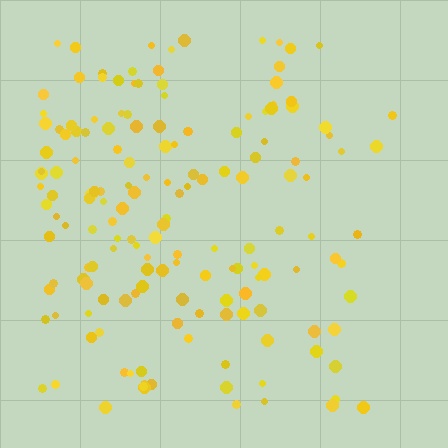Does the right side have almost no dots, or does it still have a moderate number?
Still a moderate number, just noticeably fewer than the left.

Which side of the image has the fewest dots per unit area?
The right.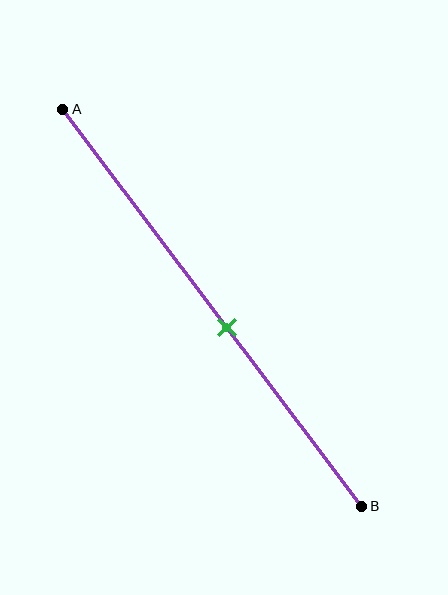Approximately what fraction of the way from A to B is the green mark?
The green mark is approximately 55% of the way from A to B.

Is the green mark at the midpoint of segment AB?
No, the mark is at about 55% from A, not at the 50% midpoint.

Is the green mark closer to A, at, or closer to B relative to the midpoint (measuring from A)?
The green mark is closer to point B than the midpoint of segment AB.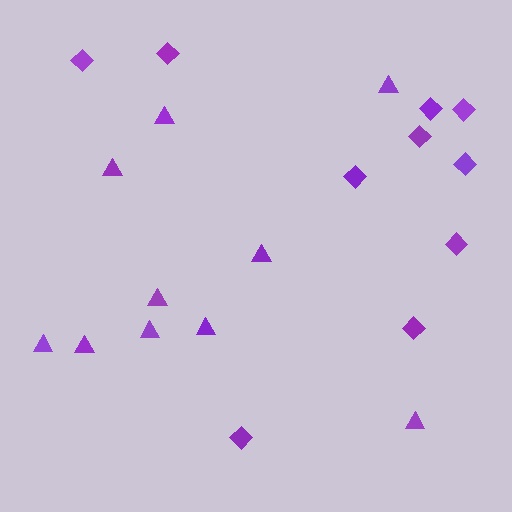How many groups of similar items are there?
There are 2 groups: one group of diamonds (10) and one group of triangles (10).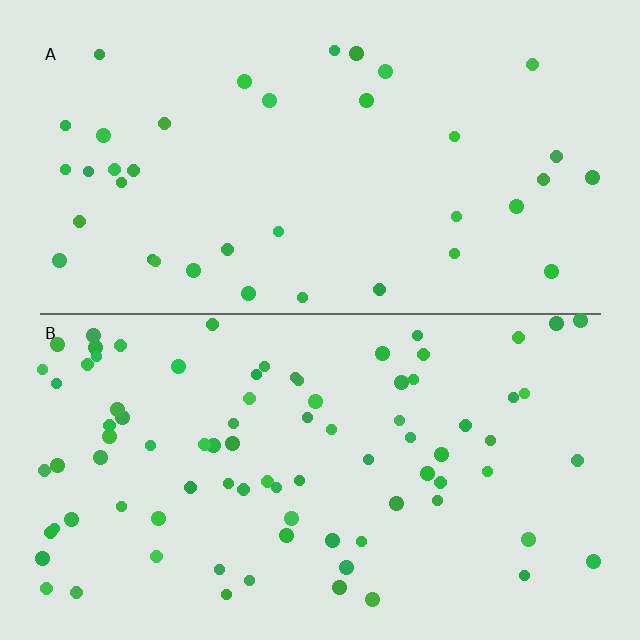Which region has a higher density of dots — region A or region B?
B (the bottom).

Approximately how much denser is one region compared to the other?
Approximately 2.2× — region B over region A.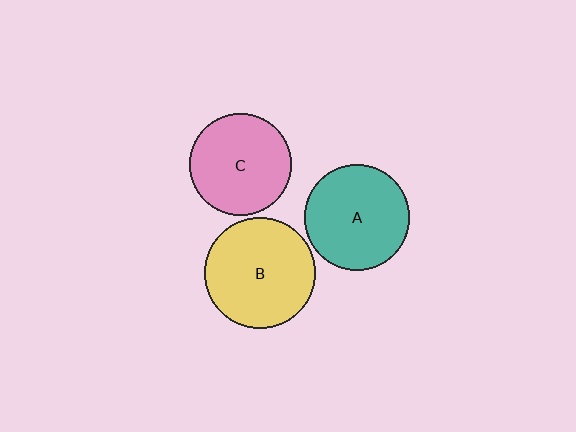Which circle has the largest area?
Circle B (yellow).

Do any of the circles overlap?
No, none of the circles overlap.